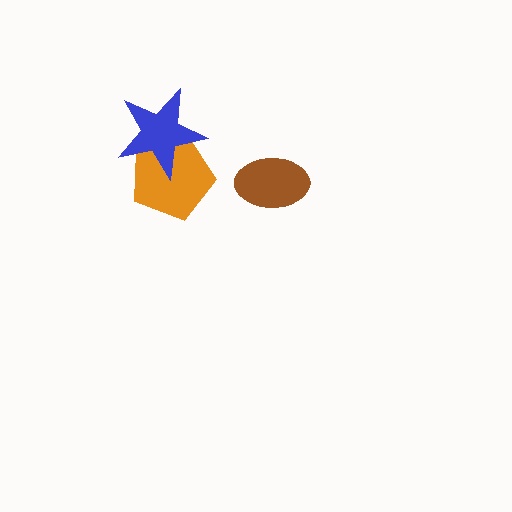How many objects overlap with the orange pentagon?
1 object overlaps with the orange pentagon.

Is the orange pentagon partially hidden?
Yes, it is partially covered by another shape.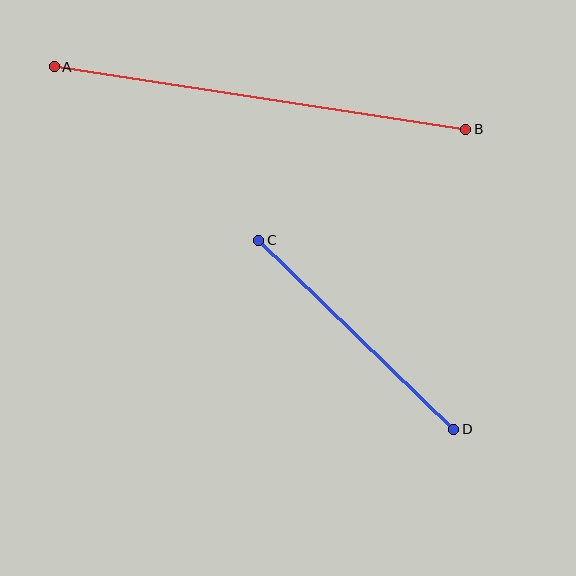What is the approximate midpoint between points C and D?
The midpoint is at approximately (356, 335) pixels.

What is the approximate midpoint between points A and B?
The midpoint is at approximately (260, 98) pixels.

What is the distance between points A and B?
The distance is approximately 416 pixels.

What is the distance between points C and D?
The distance is approximately 271 pixels.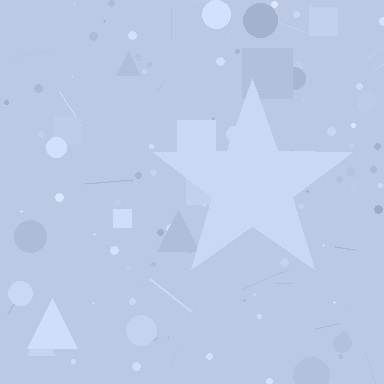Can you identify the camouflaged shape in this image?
The camouflaged shape is a star.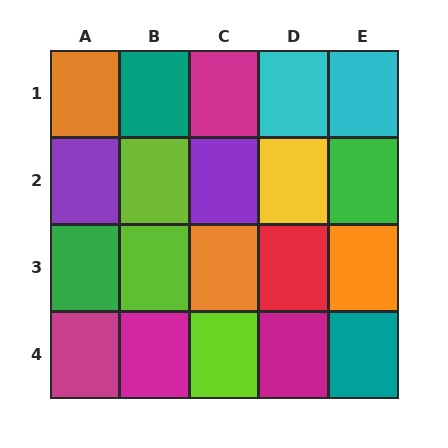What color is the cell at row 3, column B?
Lime.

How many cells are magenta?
4 cells are magenta.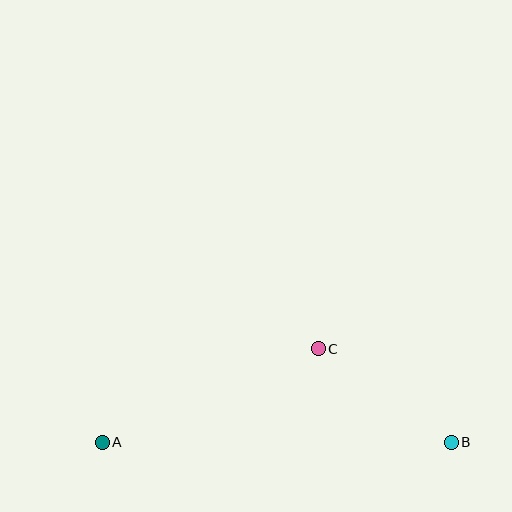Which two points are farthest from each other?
Points A and B are farthest from each other.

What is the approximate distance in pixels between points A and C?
The distance between A and C is approximately 235 pixels.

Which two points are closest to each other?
Points B and C are closest to each other.